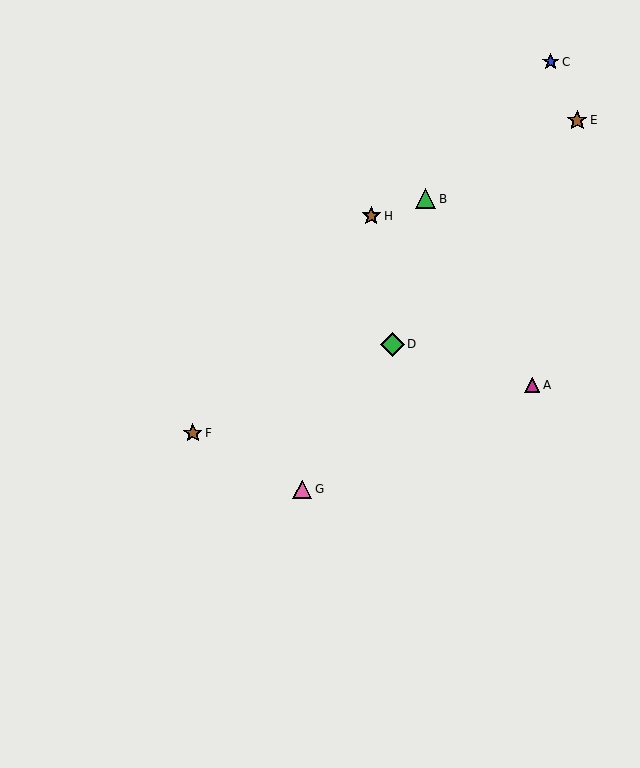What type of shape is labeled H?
Shape H is a brown star.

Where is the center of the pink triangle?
The center of the pink triangle is at (302, 489).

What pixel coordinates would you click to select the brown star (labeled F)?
Click at (193, 433) to select the brown star F.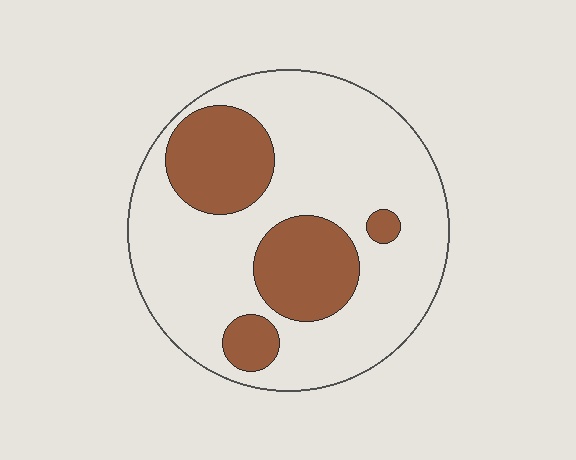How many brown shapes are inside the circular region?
4.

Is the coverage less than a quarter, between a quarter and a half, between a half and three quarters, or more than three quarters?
Between a quarter and a half.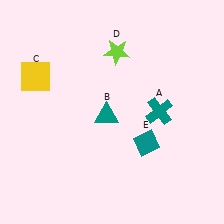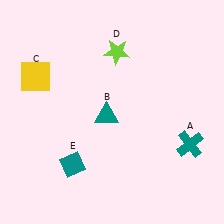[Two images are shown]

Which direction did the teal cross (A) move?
The teal cross (A) moved down.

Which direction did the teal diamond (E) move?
The teal diamond (E) moved left.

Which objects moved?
The objects that moved are: the teal cross (A), the teal diamond (E).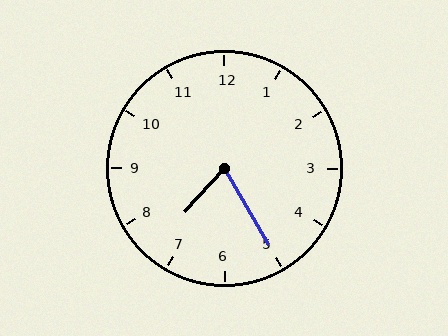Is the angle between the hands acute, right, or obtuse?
It is acute.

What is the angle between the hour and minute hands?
Approximately 72 degrees.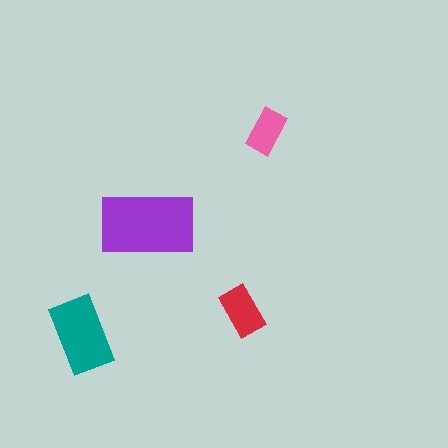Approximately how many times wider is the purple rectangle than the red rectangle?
About 2 times wider.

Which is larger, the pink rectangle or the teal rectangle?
The teal one.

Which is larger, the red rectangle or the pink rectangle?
The red one.